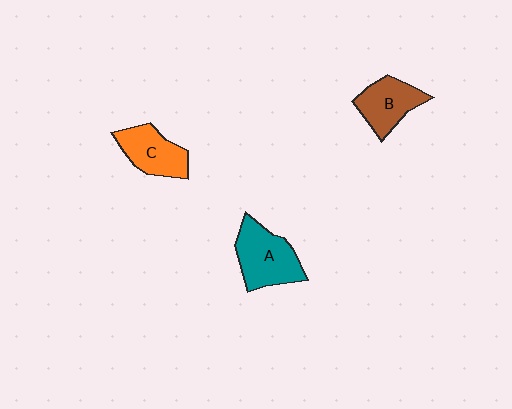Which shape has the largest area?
Shape A (teal).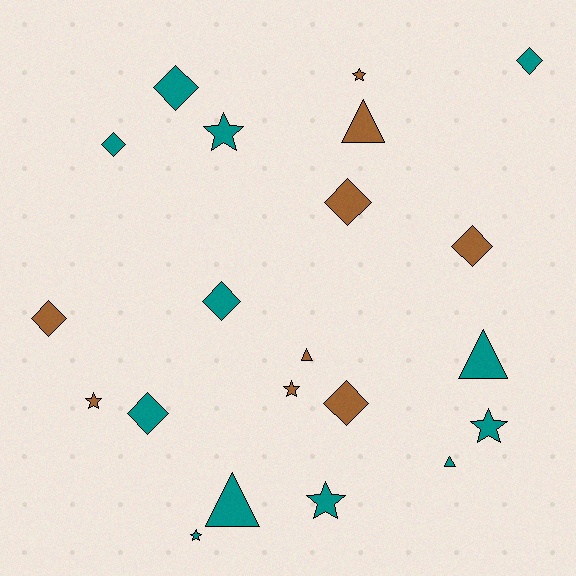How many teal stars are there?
There are 4 teal stars.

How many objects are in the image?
There are 21 objects.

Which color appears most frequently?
Teal, with 12 objects.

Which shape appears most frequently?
Diamond, with 9 objects.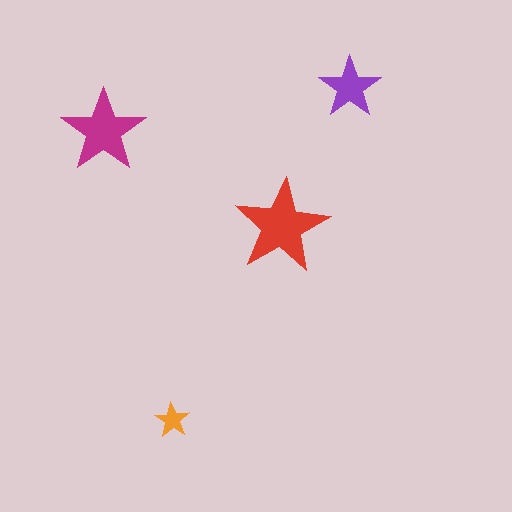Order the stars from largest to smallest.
the red one, the magenta one, the purple one, the orange one.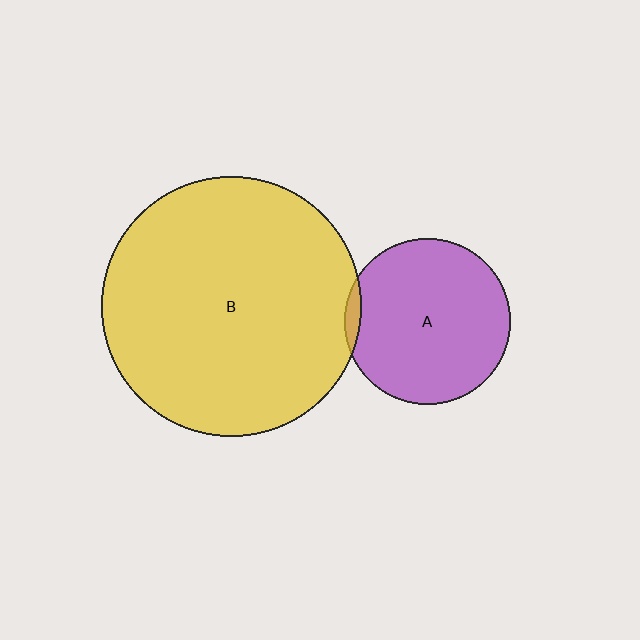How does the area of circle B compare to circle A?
Approximately 2.5 times.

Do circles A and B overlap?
Yes.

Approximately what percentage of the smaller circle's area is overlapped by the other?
Approximately 5%.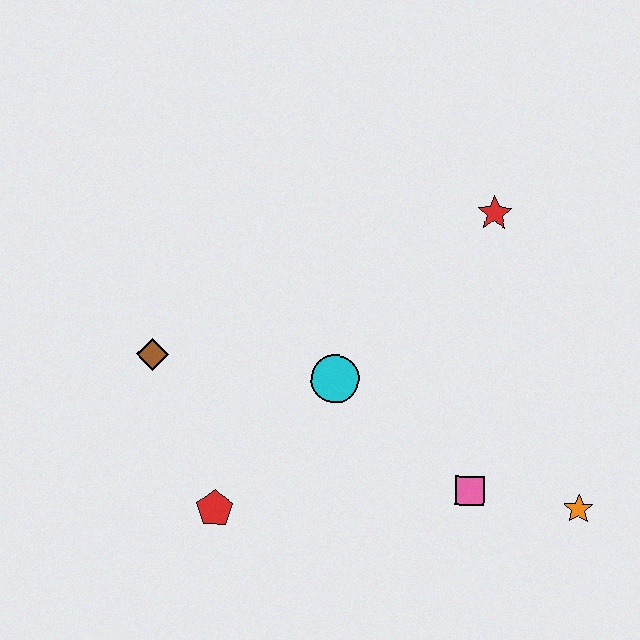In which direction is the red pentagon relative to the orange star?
The red pentagon is to the left of the orange star.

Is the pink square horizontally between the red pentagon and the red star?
Yes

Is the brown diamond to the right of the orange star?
No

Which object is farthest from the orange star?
The brown diamond is farthest from the orange star.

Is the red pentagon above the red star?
No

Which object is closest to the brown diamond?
The red pentagon is closest to the brown diamond.